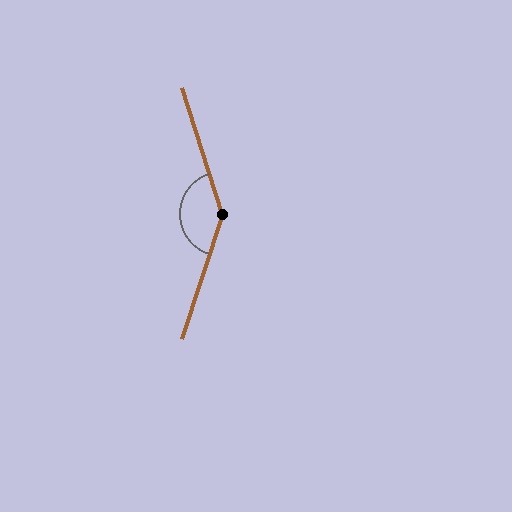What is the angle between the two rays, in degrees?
Approximately 145 degrees.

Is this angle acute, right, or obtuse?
It is obtuse.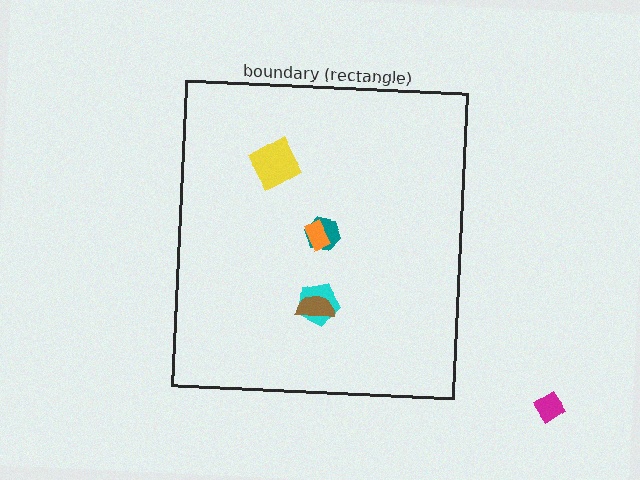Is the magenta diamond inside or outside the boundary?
Outside.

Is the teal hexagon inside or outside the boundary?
Inside.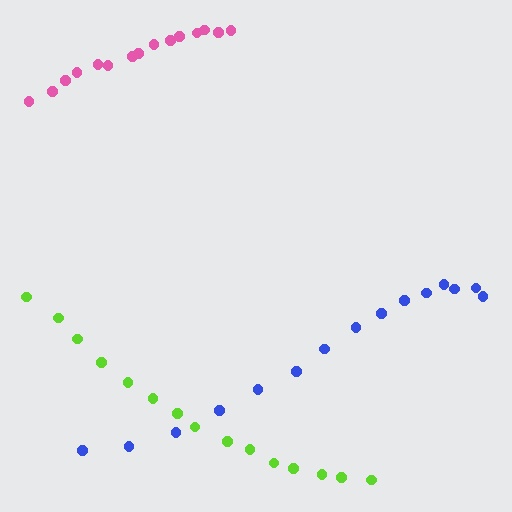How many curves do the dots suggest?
There are 3 distinct paths.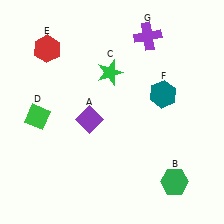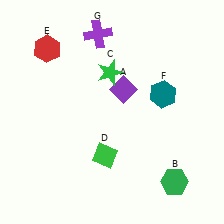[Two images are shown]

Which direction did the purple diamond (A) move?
The purple diamond (A) moved right.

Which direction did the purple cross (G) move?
The purple cross (G) moved left.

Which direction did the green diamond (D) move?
The green diamond (D) moved right.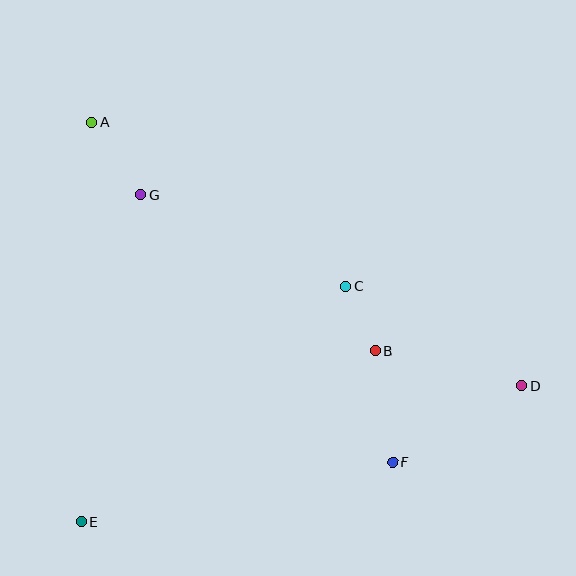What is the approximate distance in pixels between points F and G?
The distance between F and G is approximately 367 pixels.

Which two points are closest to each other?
Points B and C are closest to each other.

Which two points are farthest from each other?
Points A and D are farthest from each other.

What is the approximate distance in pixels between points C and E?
The distance between C and E is approximately 354 pixels.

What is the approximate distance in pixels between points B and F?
The distance between B and F is approximately 112 pixels.